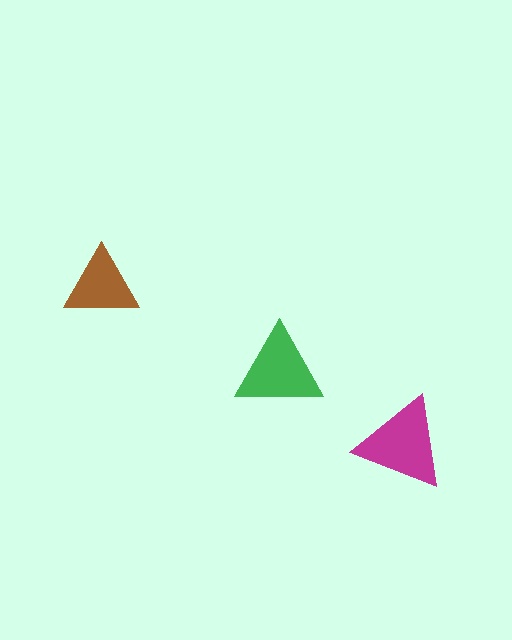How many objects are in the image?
There are 3 objects in the image.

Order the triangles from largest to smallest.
the magenta one, the green one, the brown one.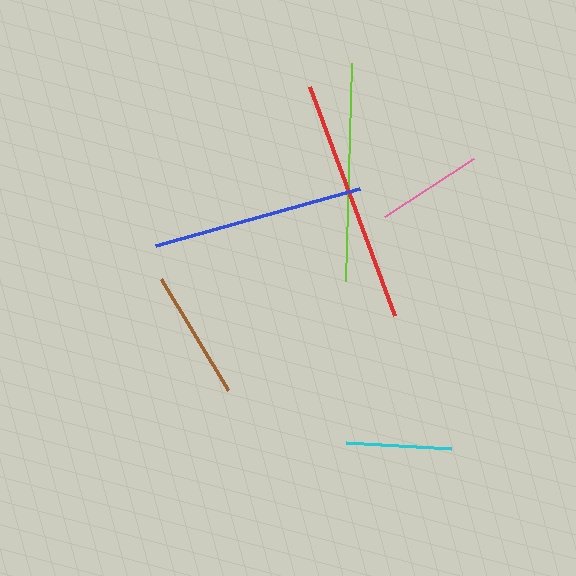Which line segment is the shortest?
The cyan line is the shortest at approximately 105 pixels.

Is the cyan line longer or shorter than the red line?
The red line is longer than the cyan line.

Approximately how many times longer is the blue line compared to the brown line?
The blue line is approximately 1.6 times the length of the brown line.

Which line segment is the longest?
The red line is the longest at approximately 244 pixels.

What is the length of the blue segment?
The blue segment is approximately 212 pixels long.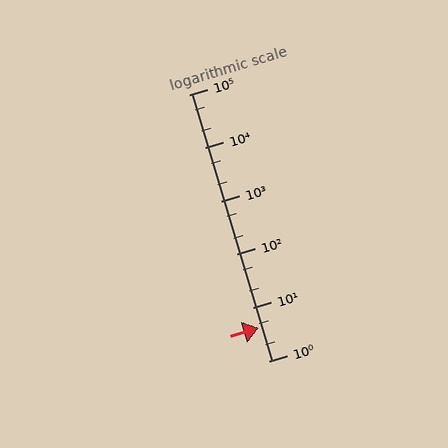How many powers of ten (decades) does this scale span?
The scale spans 5 decades, from 1 to 100000.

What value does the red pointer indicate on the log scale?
The pointer indicates approximately 4.2.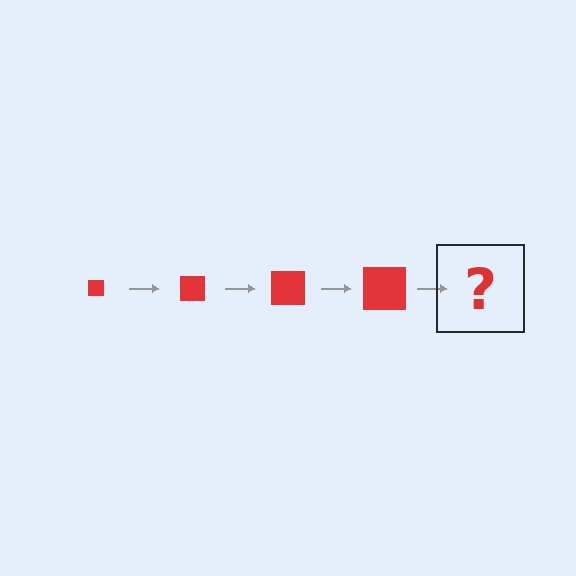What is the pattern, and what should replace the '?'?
The pattern is that the square gets progressively larger each step. The '?' should be a red square, larger than the previous one.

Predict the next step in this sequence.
The next step is a red square, larger than the previous one.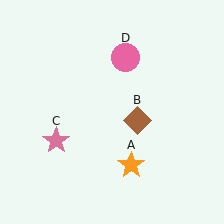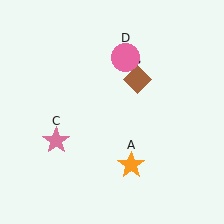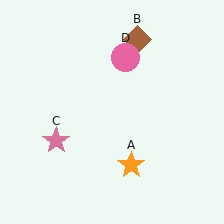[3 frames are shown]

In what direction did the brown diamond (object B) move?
The brown diamond (object B) moved up.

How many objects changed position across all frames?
1 object changed position: brown diamond (object B).